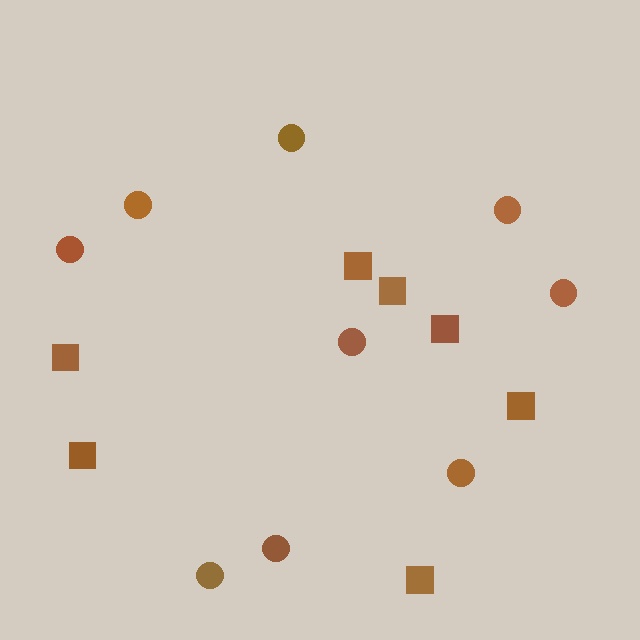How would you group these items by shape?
There are 2 groups: one group of squares (7) and one group of circles (9).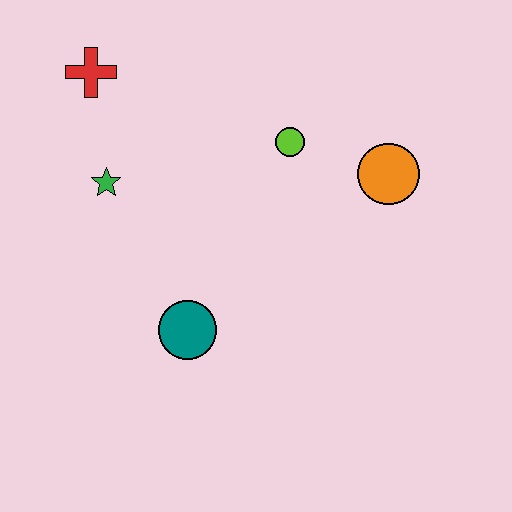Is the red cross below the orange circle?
No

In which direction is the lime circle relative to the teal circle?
The lime circle is above the teal circle.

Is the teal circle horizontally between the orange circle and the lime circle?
No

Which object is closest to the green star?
The red cross is closest to the green star.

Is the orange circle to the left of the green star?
No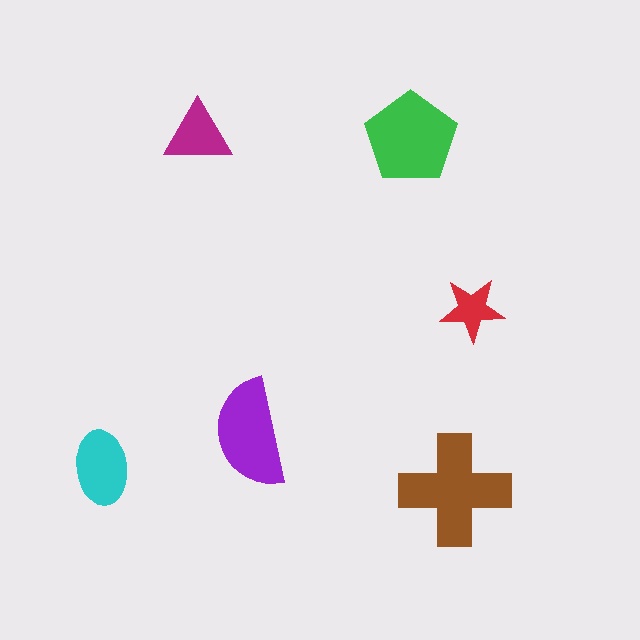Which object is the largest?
The brown cross.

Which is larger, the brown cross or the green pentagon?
The brown cross.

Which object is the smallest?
The red star.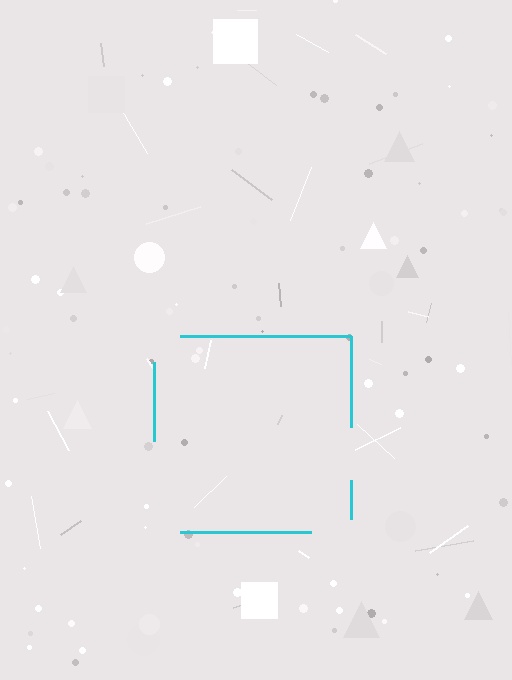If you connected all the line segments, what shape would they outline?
They would outline a square.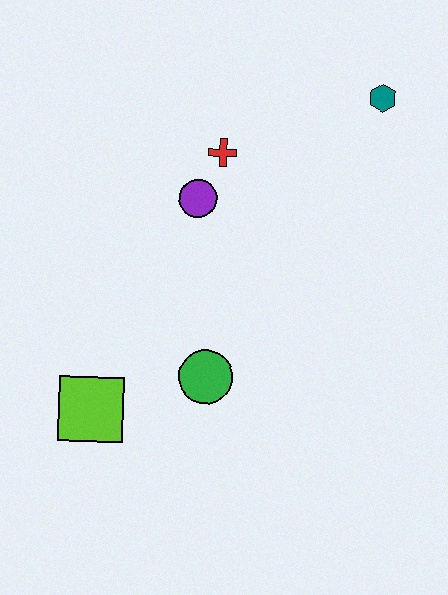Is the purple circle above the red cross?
No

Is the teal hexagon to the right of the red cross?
Yes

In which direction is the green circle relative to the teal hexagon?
The green circle is below the teal hexagon.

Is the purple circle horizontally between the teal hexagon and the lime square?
Yes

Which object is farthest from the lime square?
The teal hexagon is farthest from the lime square.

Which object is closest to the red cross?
The purple circle is closest to the red cross.